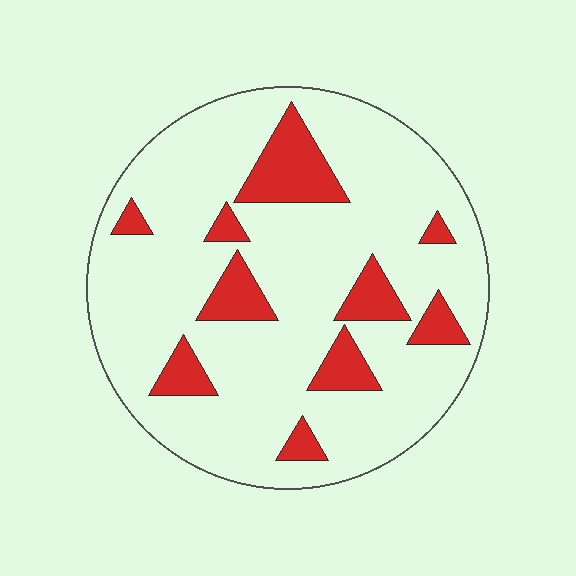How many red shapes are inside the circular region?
10.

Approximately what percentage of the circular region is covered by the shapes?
Approximately 15%.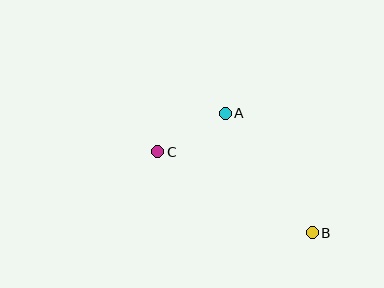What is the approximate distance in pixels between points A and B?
The distance between A and B is approximately 148 pixels.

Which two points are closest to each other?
Points A and C are closest to each other.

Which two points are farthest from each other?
Points B and C are farthest from each other.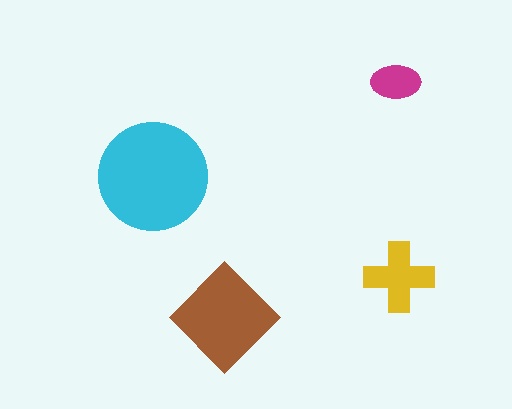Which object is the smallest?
The magenta ellipse.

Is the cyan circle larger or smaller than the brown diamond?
Larger.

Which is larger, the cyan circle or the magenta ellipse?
The cyan circle.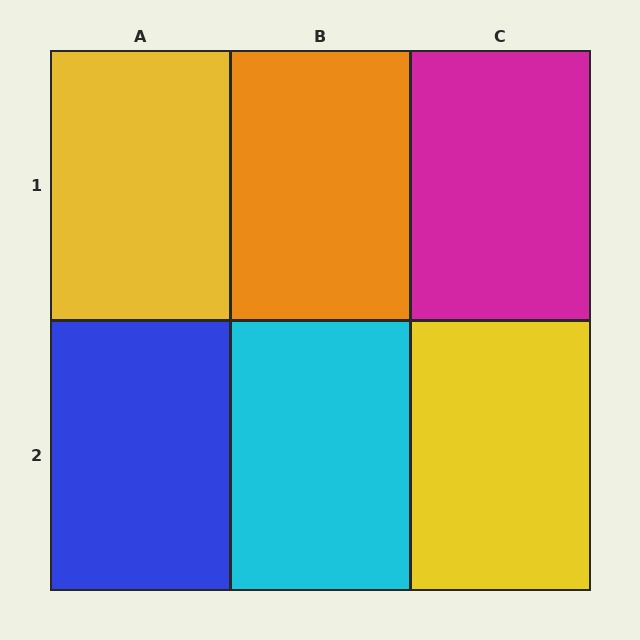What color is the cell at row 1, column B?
Orange.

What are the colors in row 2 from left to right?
Blue, cyan, yellow.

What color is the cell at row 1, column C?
Magenta.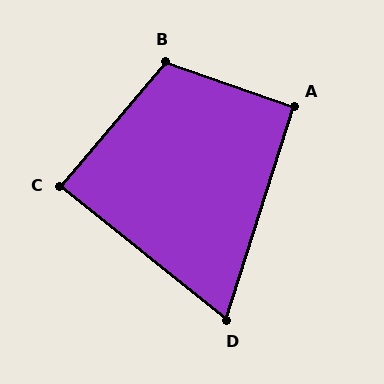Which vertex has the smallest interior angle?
D, at approximately 69 degrees.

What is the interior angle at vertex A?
Approximately 92 degrees (approximately right).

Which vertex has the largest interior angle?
B, at approximately 111 degrees.